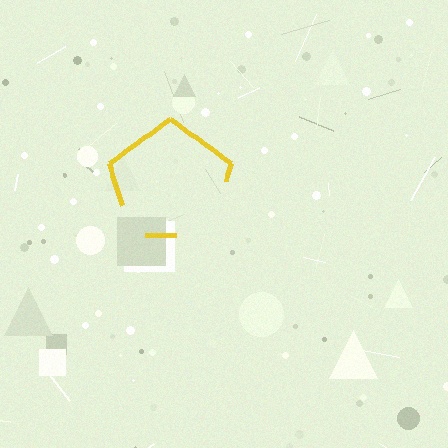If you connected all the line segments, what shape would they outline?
They would outline a pentagon.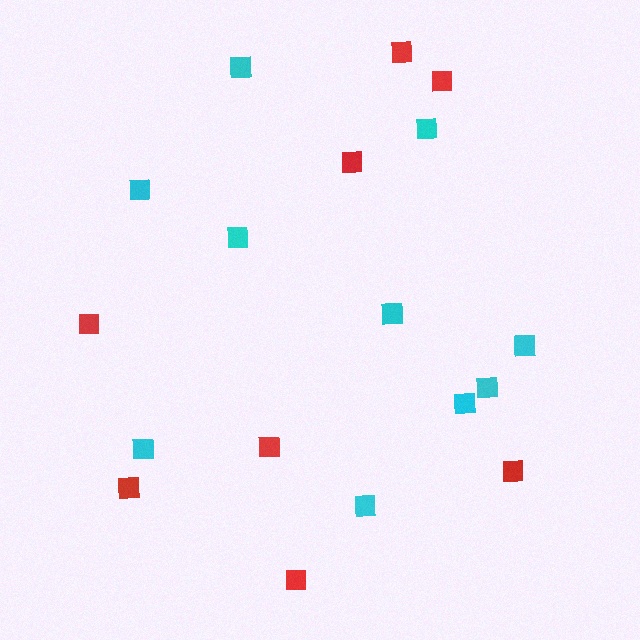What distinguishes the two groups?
There are 2 groups: one group of cyan squares (10) and one group of red squares (8).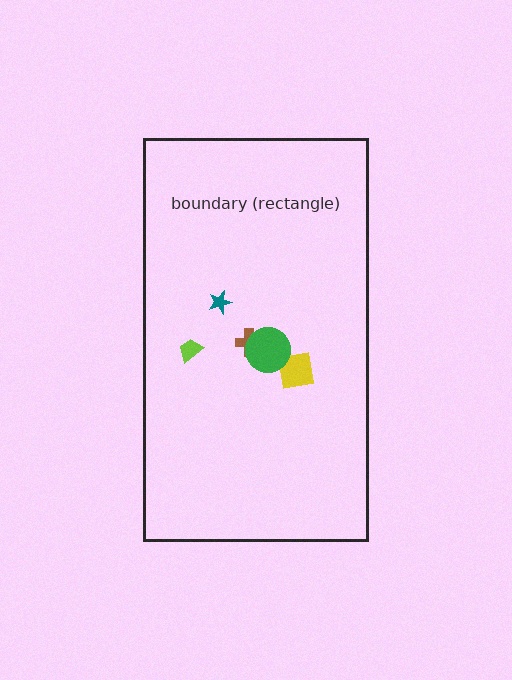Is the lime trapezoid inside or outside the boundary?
Inside.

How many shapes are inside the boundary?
5 inside, 0 outside.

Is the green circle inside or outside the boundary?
Inside.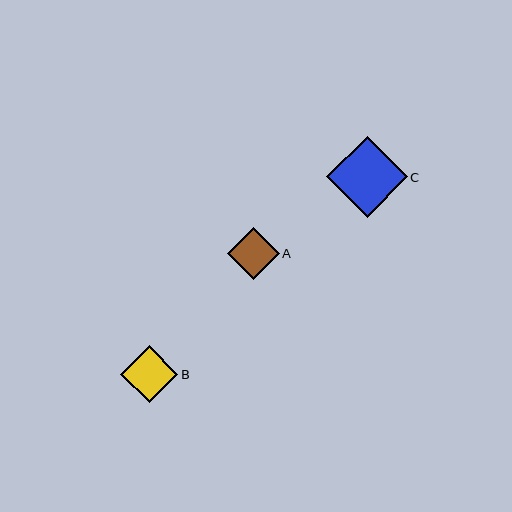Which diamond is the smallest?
Diamond A is the smallest with a size of approximately 52 pixels.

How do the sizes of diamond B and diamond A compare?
Diamond B and diamond A are approximately the same size.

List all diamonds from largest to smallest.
From largest to smallest: C, B, A.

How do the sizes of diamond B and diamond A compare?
Diamond B and diamond A are approximately the same size.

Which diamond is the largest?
Diamond C is the largest with a size of approximately 80 pixels.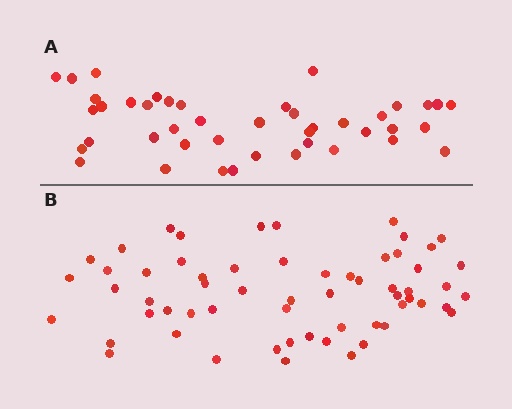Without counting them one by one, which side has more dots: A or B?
Region B (the bottom region) has more dots.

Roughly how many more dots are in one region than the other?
Region B has approximately 15 more dots than region A.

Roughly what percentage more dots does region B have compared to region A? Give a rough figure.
About 40% more.